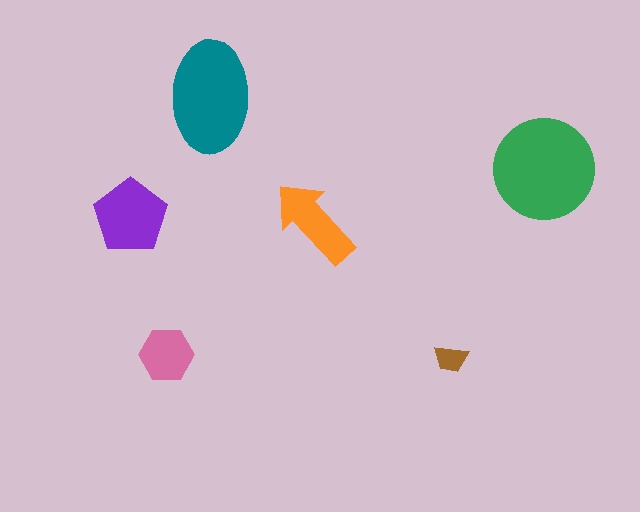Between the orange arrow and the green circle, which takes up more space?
The green circle.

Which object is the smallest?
The brown trapezoid.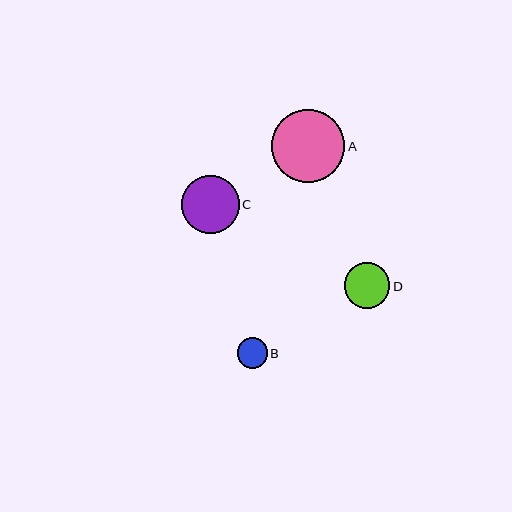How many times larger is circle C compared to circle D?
Circle C is approximately 1.3 times the size of circle D.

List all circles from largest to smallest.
From largest to smallest: A, C, D, B.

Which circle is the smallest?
Circle B is the smallest with a size of approximately 30 pixels.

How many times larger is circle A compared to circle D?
Circle A is approximately 1.6 times the size of circle D.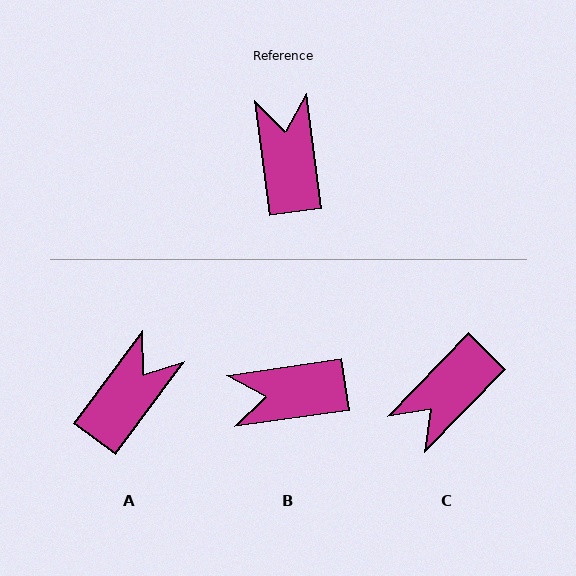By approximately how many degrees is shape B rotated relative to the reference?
Approximately 91 degrees counter-clockwise.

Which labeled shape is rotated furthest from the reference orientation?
C, about 128 degrees away.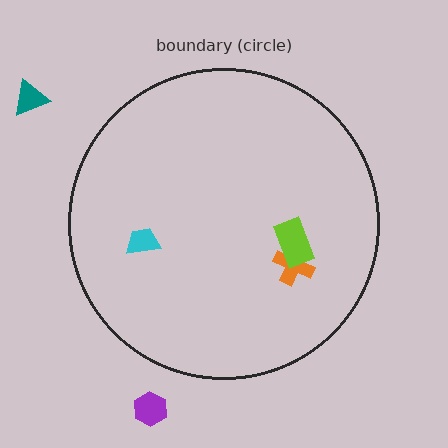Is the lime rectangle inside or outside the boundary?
Inside.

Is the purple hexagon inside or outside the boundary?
Outside.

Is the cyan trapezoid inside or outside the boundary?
Inside.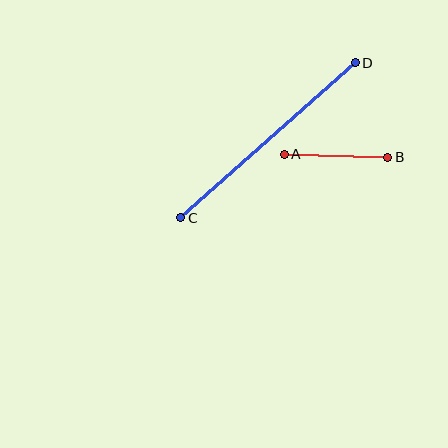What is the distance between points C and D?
The distance is approximately 233 pixels.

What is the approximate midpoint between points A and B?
The midpoint is at approximately (336, 156) pixels.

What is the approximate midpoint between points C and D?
The midpoint is at approximately (268, 140) pixels.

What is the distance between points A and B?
The distance is approximately 103 pixels.